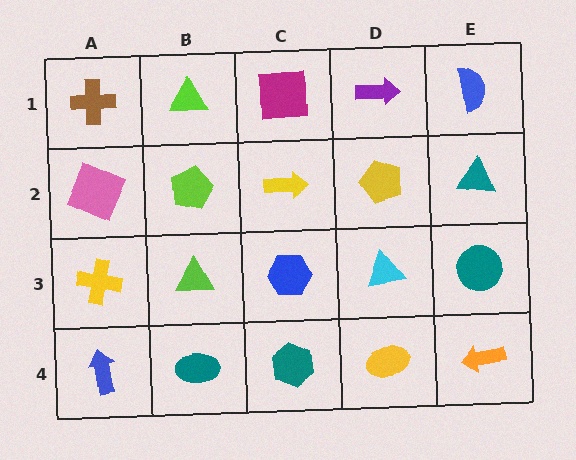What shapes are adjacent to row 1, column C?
A yellow arrow (row 2, column C), a lime triangle (row 1, column B), a purple arrow (row 1, column D).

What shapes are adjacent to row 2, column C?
A magenta square (row 1, column C), a blue hexagon (row 3, column C), a lime pentagon (row 2, column B), a yellow pentagon (row 2, column D).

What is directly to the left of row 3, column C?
A lime triangle.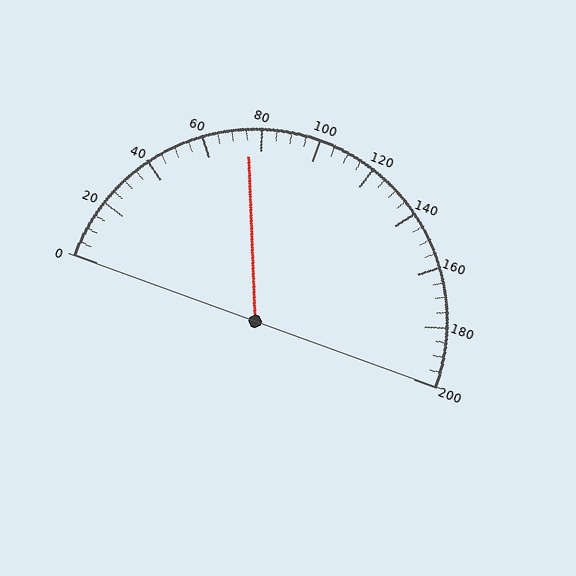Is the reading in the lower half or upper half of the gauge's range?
The reading is in the lower half of the range (0 to 200).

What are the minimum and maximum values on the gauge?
The gauge ranges from 0 to 200.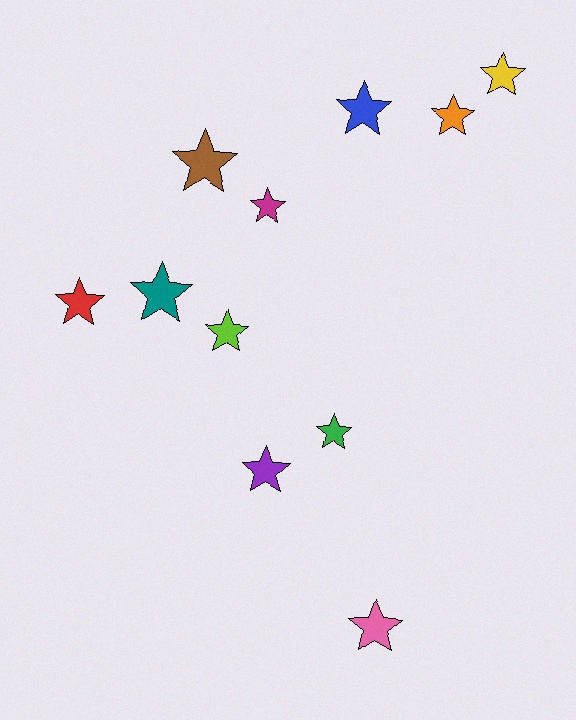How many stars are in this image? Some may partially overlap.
There are 11 stars.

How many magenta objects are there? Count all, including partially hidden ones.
There is 1 magenta object.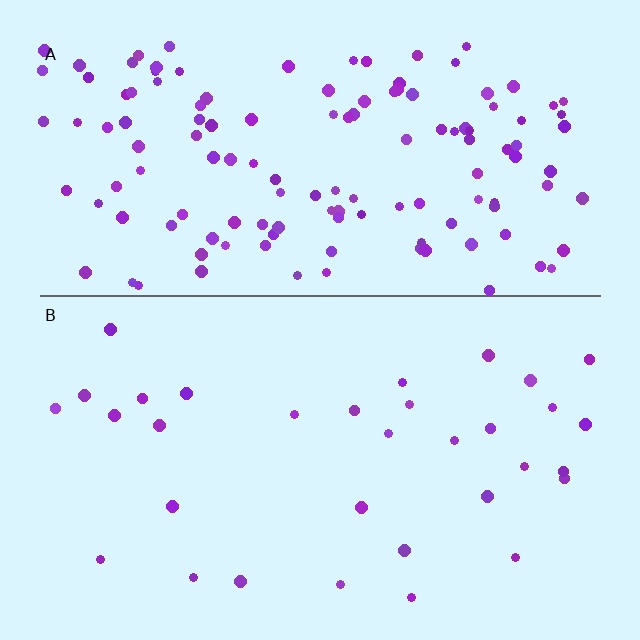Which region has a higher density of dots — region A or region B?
A (the top).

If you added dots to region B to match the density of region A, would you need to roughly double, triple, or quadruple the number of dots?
Approximately quadruple.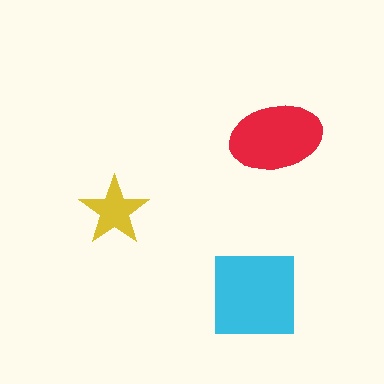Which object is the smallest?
The yellow star.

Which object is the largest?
The cyan square.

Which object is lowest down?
The cyan square is bottommost.